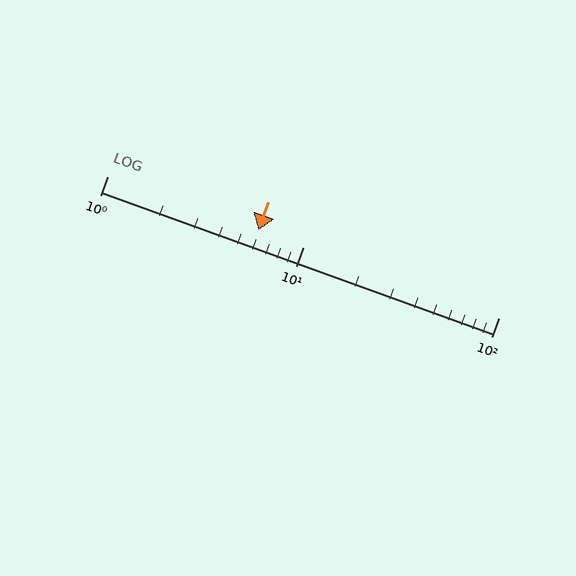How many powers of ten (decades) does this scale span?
The scale spans 2 decades, from 1 to 100.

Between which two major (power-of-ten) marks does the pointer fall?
The pointer is between 1 and 10.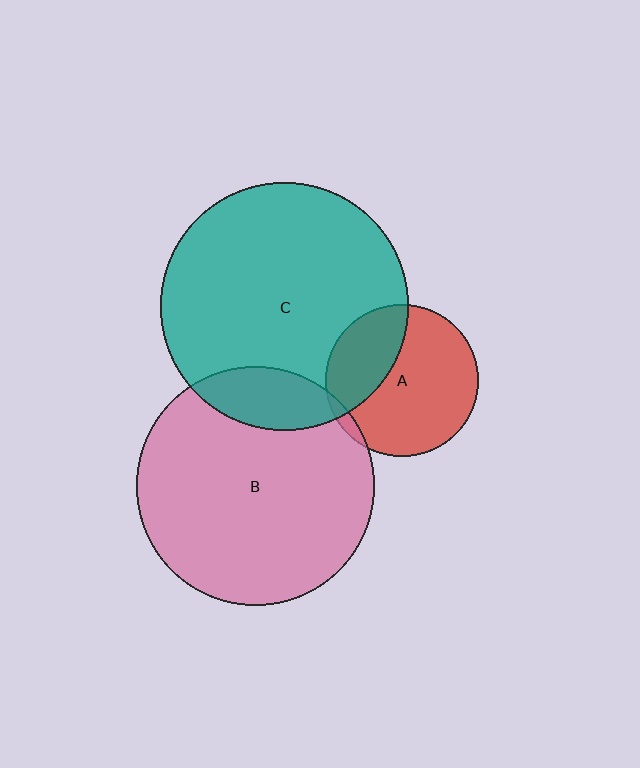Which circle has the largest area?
Circle C (teal).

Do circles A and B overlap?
Yes.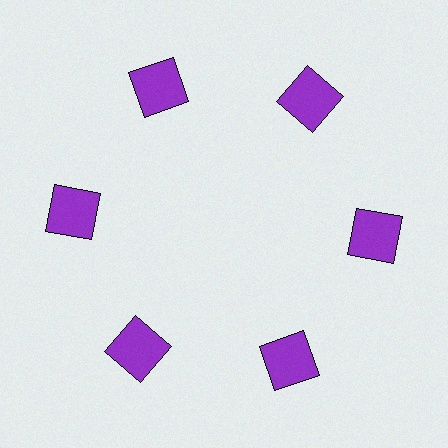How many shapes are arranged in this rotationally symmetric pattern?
There are 6 shapes, arranged in 6 groups of 1.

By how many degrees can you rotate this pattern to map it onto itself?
The pattern maps onto itself every 60 degrees of rotation.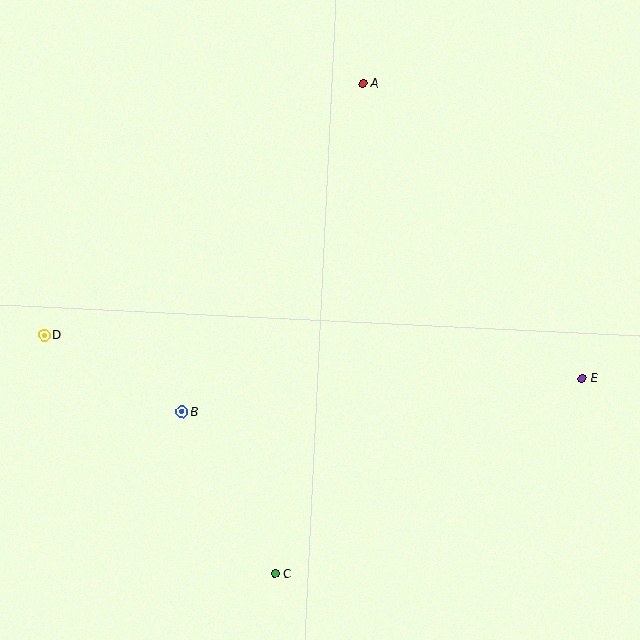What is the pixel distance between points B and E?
The distance between B and E is 402 pixels.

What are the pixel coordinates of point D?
Point D is at (44, 335).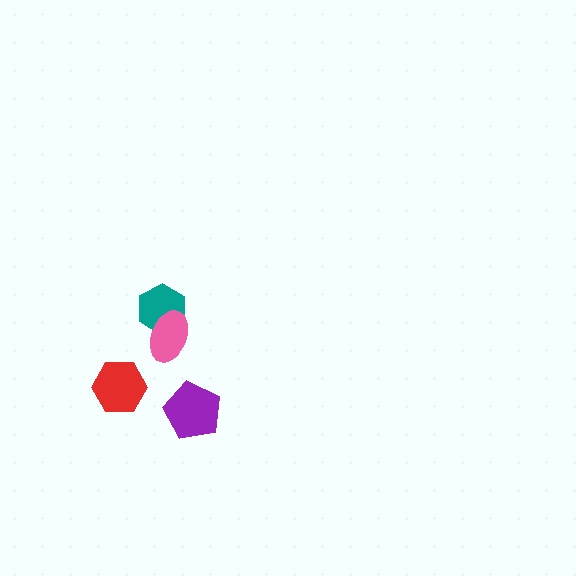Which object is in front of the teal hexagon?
The pink ellipse is in front of the teal hexagon.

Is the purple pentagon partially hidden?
No, no other shape covers it.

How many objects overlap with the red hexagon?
0 objects overlap with the red hexagon.